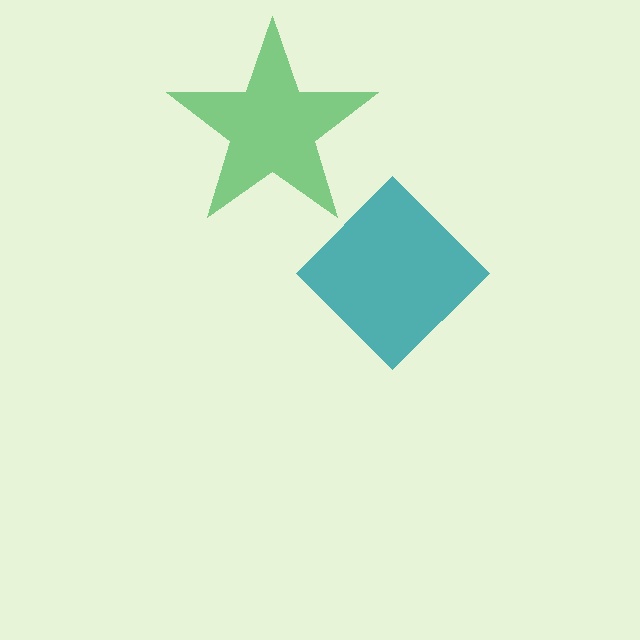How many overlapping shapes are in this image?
There are 2 overlapping shapes in the image.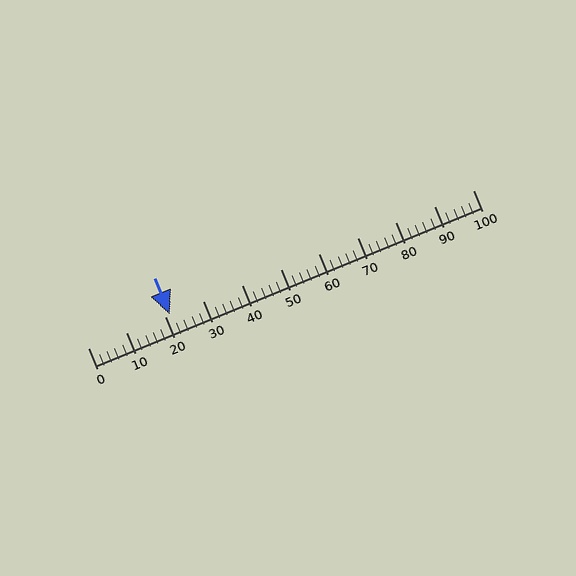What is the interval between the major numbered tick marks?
The major tick marks are spaced 10 units apart.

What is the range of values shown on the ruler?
The ruler shows values from 0 to 100.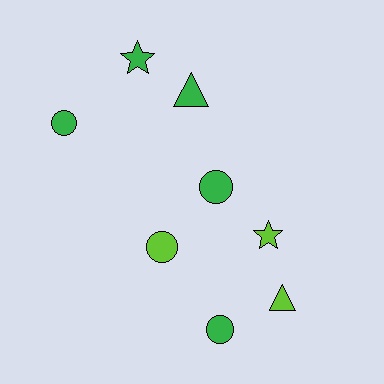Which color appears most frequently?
Green, with 5 objects.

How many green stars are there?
There is 1 green star.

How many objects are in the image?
There are 8 objects.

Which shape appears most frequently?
Circle, with 4 objects.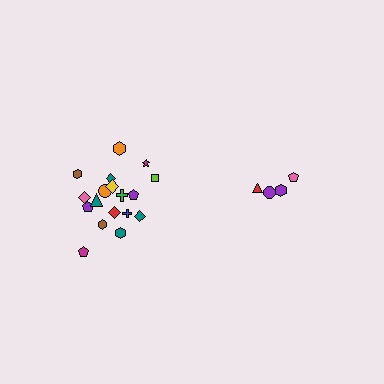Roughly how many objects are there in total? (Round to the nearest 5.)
Roughly 20 objects in total.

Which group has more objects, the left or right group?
The left group.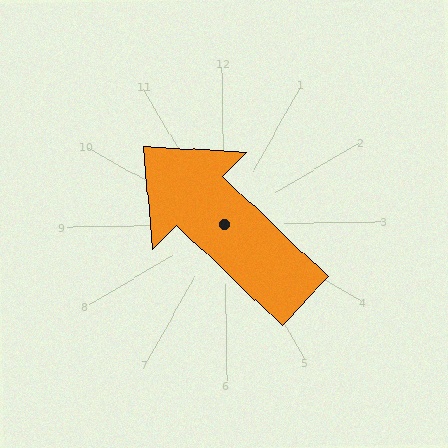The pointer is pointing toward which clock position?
Roughly 10 o'clock.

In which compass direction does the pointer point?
Northwest.